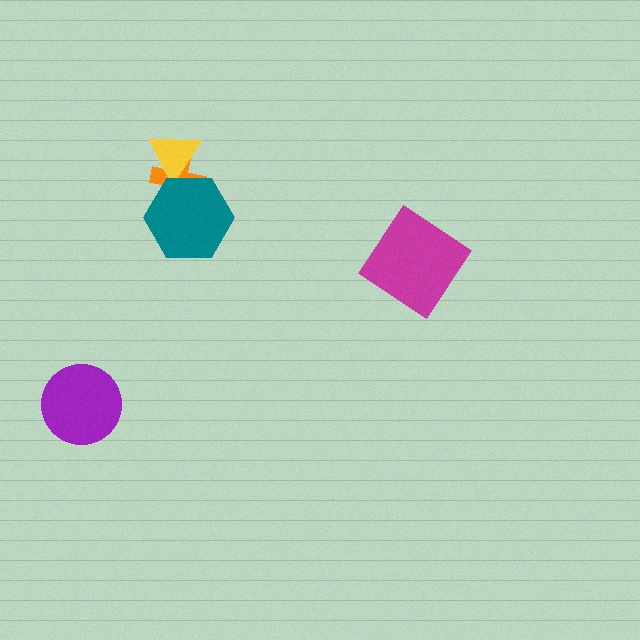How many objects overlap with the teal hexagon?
2 objects overlap with the teal hexagon.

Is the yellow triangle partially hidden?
Yes, it is partially covered by another shape.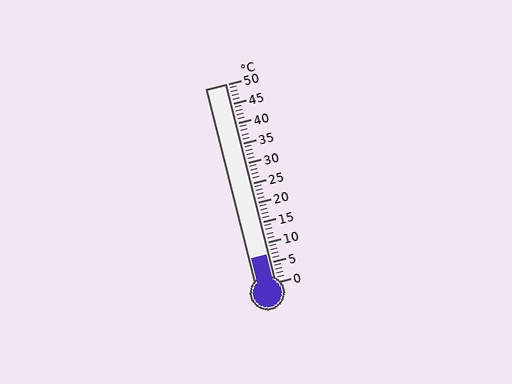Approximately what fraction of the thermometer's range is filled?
The thermometer is filled to approximately 15% of its range.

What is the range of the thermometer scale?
The thermometer scale ranges from 0°C to 50°C.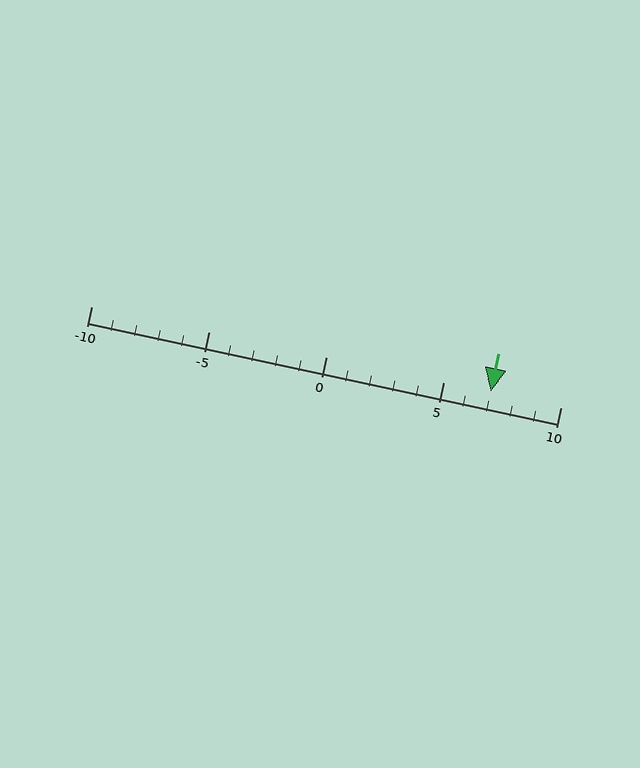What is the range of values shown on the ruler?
The ruler shows values from -10 to 10.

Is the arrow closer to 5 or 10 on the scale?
The arrow is closer to 5.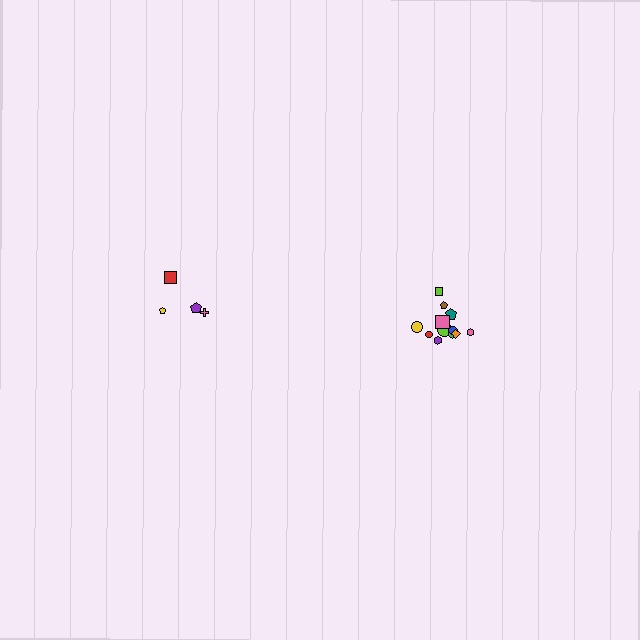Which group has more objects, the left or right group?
The right group.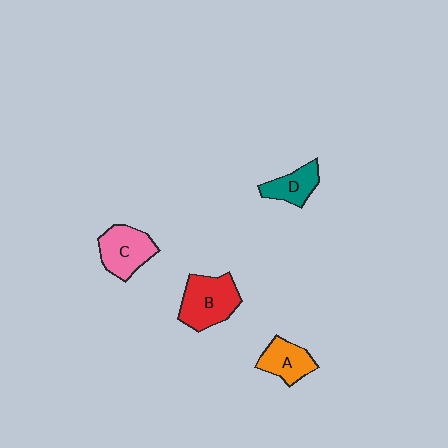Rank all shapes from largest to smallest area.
From largest to smallest: B (red), C (pink), A (orange), D (teal).